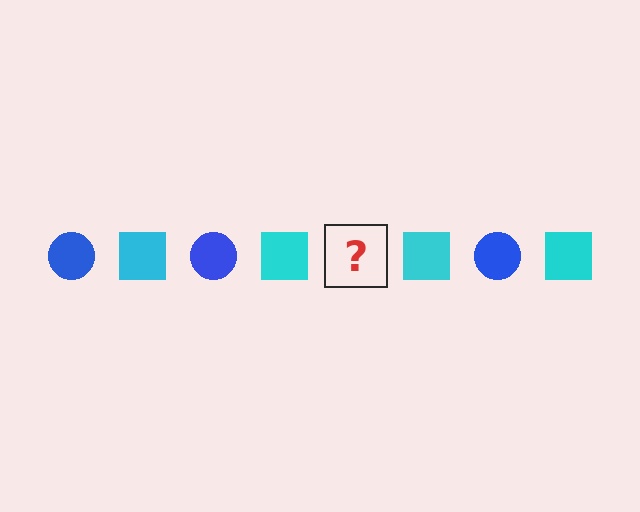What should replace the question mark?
The question mark should be replaced with a blue circle.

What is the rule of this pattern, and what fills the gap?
The rule is that the pattern alternates between blue circle and cyan square. The gap should be filled with a blue circle.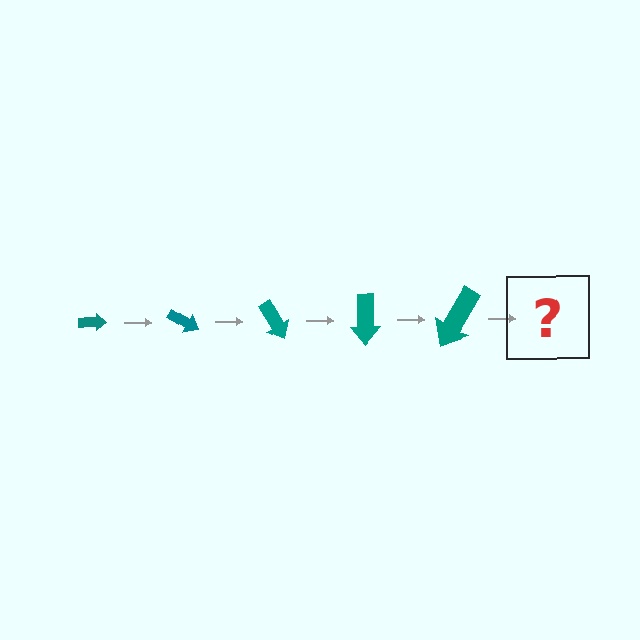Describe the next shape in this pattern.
It should be an arrow, larger than the previous one and rotated 150 degrees from the start.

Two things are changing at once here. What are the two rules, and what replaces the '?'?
The two rules are that the arrow grows larger each step and it rotates 30 degrees each step. The '?' should be an arrow, larger than the previous one and rotated 150 degrees from the start.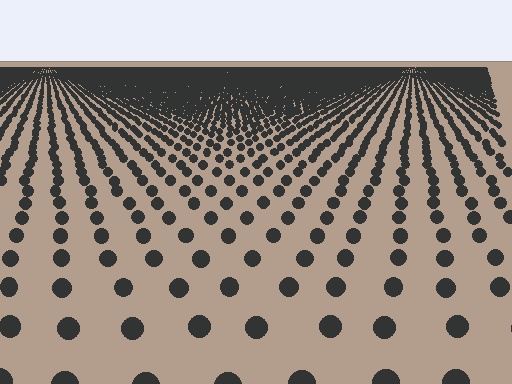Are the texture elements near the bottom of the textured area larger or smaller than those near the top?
Larger. Near the bottom, elements are closer to the viewer and appear at a bigger on-screen size.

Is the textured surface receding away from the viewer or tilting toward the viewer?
The surface is receding away from the viewer. Texture elements get smaller and denser toward the top.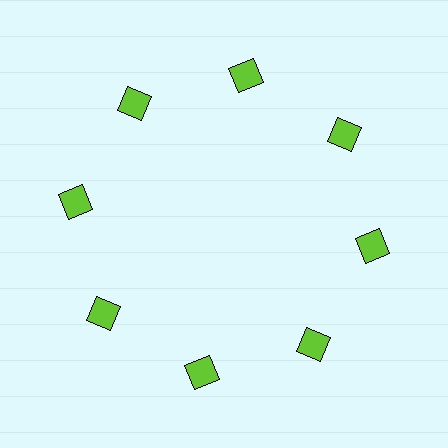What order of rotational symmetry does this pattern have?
This pattern has 8-fold rotational symmetry.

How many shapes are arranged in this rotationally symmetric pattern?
There are 8 shapes, arranged in 8 groups of 1.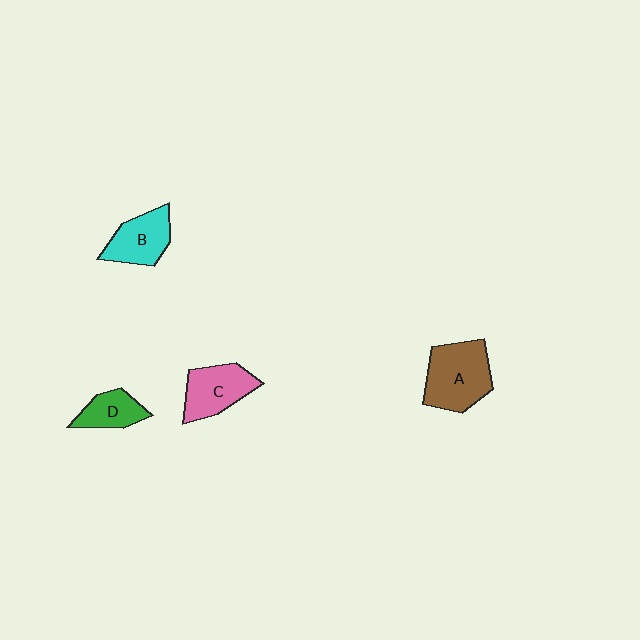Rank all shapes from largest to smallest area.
From largest to smallest: A (brown), C (pink), B (cyan), D (green).